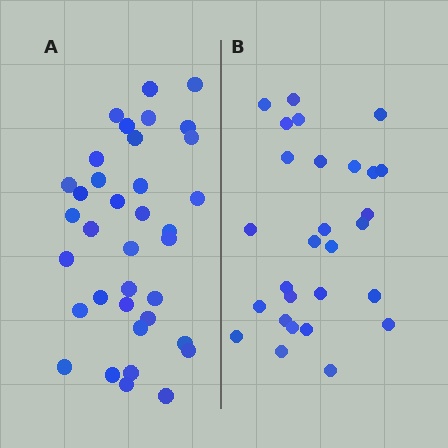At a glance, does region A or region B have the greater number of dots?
Region A (the left region) has more dots.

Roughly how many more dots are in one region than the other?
Region A has roughly 8 or so more dots than region B.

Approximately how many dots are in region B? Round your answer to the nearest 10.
About 30 dots. (The exact count is 28, which rounds to 30.)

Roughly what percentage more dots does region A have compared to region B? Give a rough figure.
About 30% more.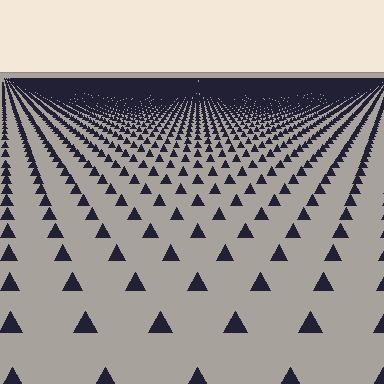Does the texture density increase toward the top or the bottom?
Density increases toward the top.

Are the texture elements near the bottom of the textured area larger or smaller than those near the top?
Larger. Near the bottom, elements are closer to the viewer and appear at a bigger on-screen size.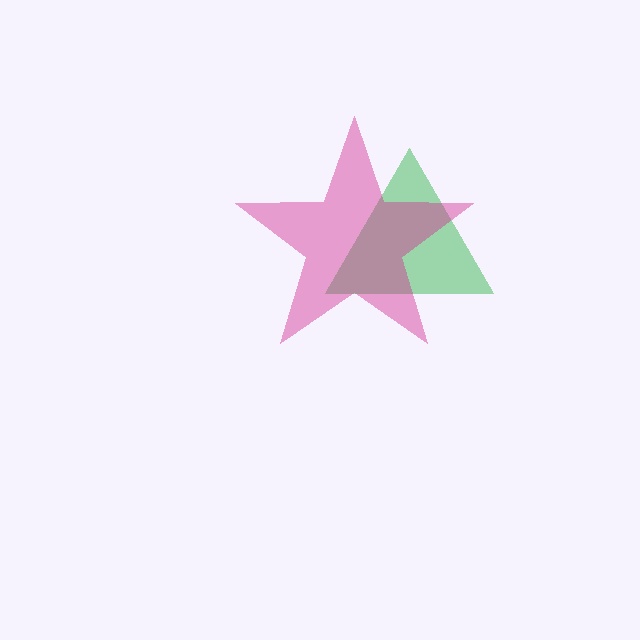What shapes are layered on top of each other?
The layered shapes are: a green triangle, a magenta star.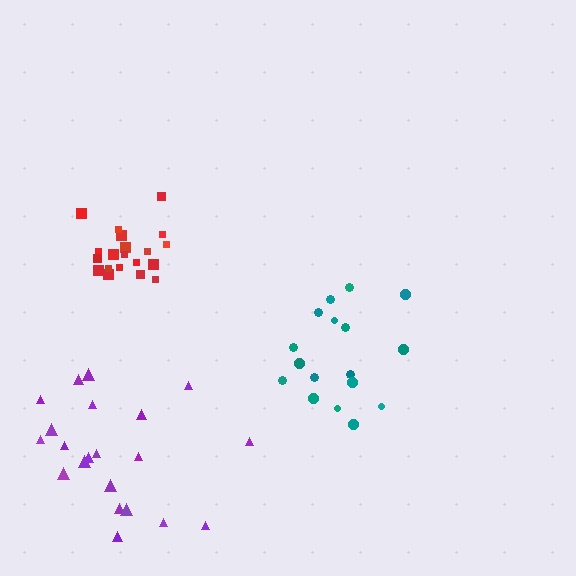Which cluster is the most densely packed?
Red.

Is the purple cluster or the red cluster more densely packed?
Red.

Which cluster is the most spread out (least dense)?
Purple.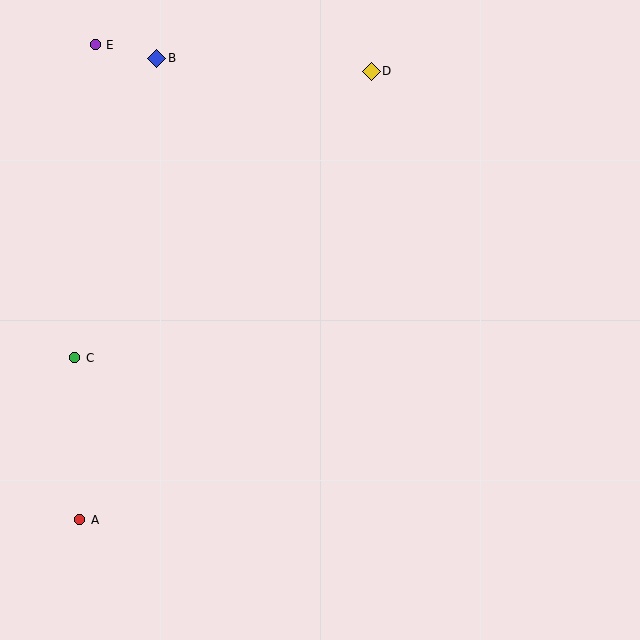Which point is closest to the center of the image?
Point C at (75, 358) is closest to the center.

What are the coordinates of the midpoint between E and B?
The midpoint between E and B is at (126, 51).